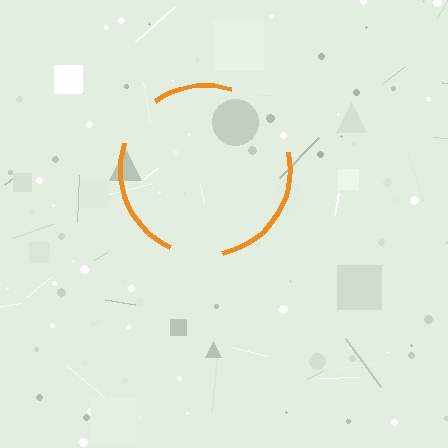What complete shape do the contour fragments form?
The contour fragments form a circle.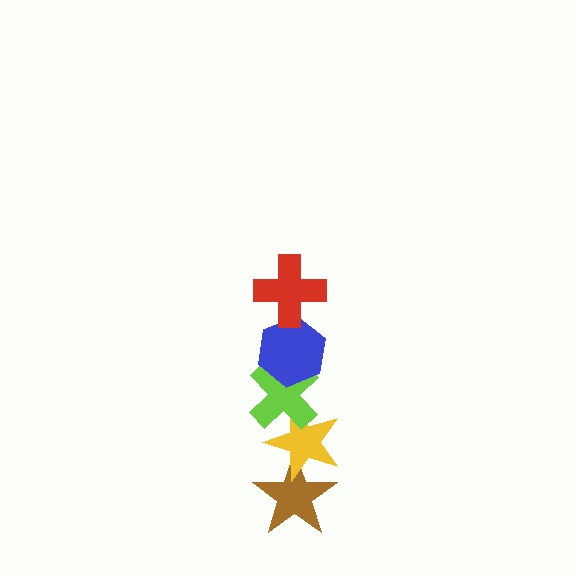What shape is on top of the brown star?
The yellow star is on top of the brown star.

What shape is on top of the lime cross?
The blue hexagon is on top of the lime cross.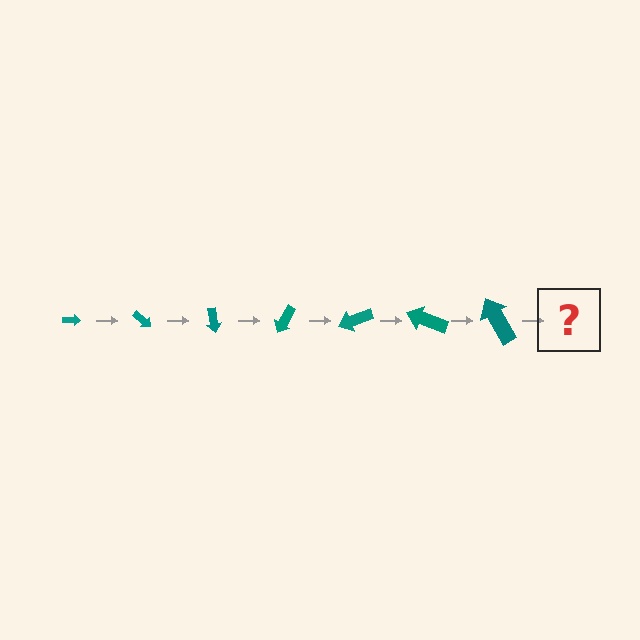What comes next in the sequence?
The next element should be an arrow, larger than the previous one and rotated 280 degrees from the start.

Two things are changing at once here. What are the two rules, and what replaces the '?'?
The two rules are that the arrow grows larger each step and it rotates 40 degrees each step. The '?' should be an arrow, larger than the previous one and rotated 280 degrees from the start.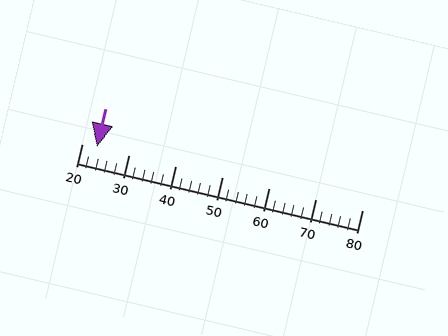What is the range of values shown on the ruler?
The ruler shows values from 20 to 80.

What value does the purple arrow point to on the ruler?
The purple arrow points to approximately 23.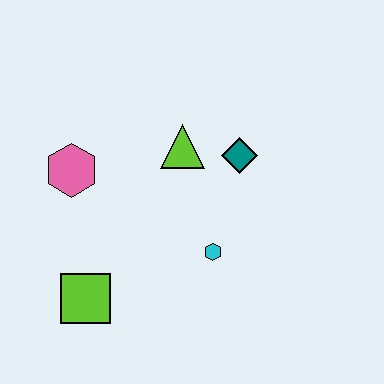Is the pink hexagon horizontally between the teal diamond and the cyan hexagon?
No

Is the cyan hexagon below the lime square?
No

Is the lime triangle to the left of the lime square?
No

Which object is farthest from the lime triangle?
The lime square is farthest from the lime triangle.